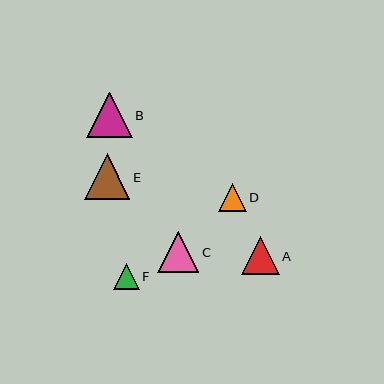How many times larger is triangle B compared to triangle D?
Triangle B is approximately 1.6 times the size of triangle D.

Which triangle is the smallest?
Triangle F is the smallest with a size of approximately 26 pixels.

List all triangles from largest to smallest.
From largest to smallest: B, E, C, A, D, F.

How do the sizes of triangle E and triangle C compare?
Triangle E and triangle C are approximately the same size.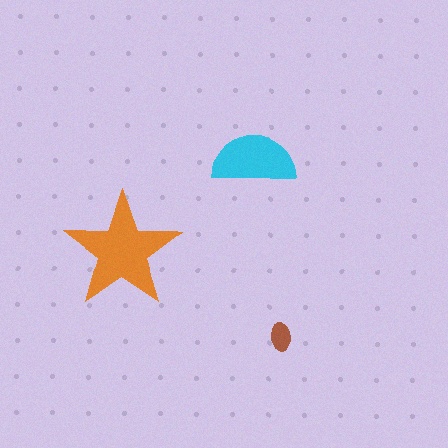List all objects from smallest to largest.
The brown ellipse, the cyan semicircle, the orange star.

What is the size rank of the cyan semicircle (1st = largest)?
2nd.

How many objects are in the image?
There are 3 objects in the image.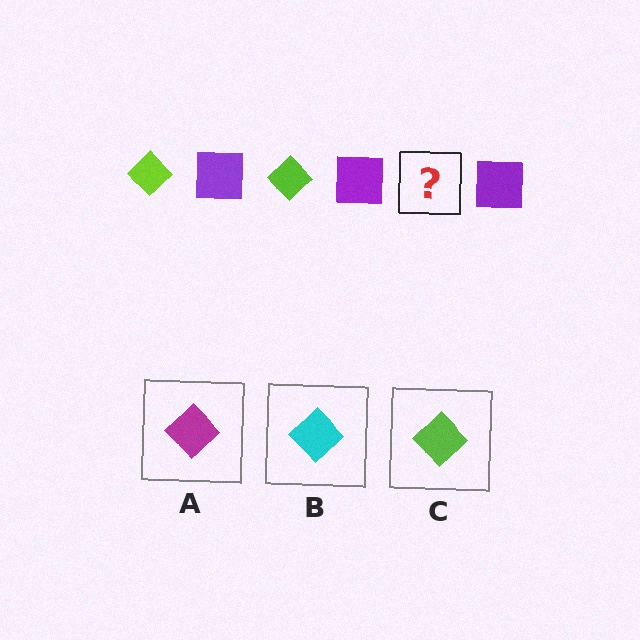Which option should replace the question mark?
Option C.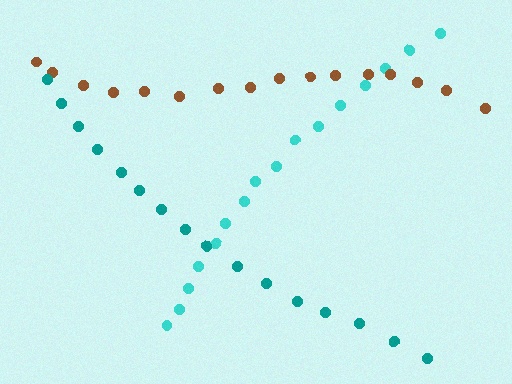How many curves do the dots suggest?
There are 3 distinct paths.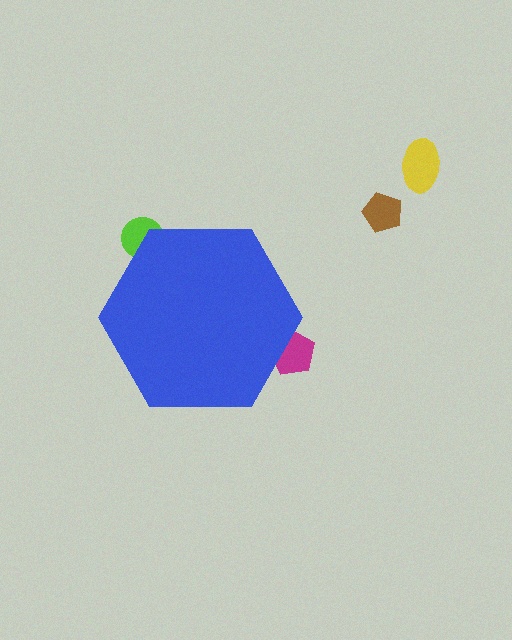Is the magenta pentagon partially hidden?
Yes, the magenta pentagon is partially hidden behind the blue hexagon.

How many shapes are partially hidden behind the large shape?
2 shapes are partially hidden.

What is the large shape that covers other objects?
A blue hexagon.